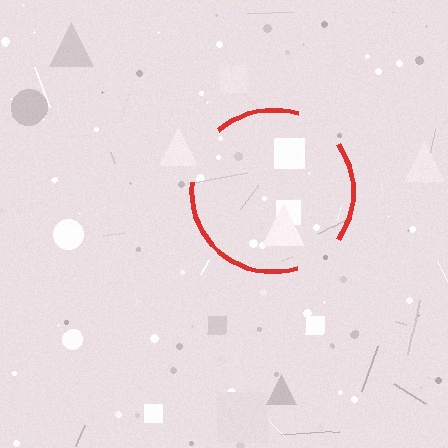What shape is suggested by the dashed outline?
The dashed outline suggests a circle.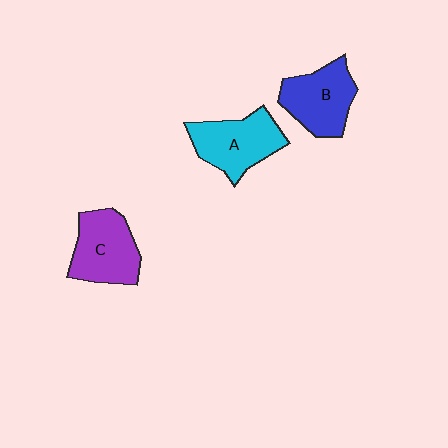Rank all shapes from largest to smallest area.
From largest to smallest: A (cyan), C (purple), B (blue).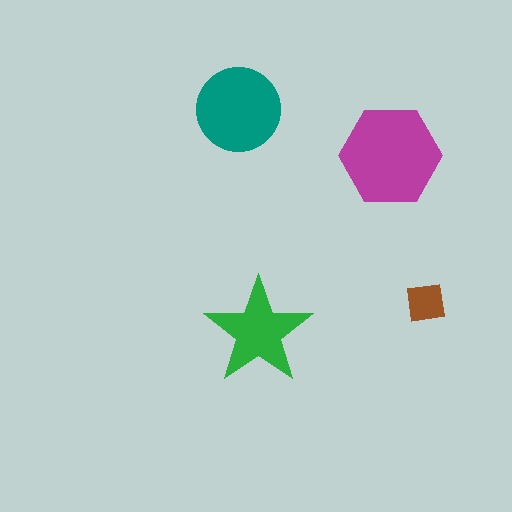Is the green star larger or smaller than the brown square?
Larger.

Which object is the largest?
The magenta hexagon.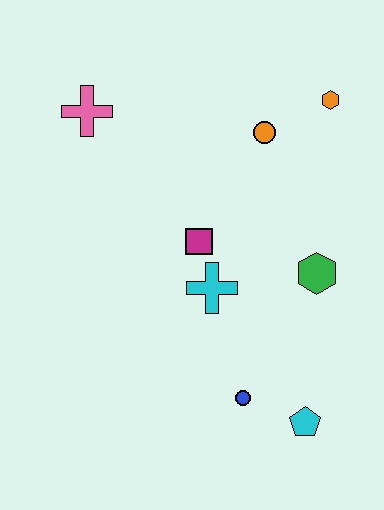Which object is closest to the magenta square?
The cyan cross is closest to the magenta square.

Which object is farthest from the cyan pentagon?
The pink cross is farthest from the cyan pentagon.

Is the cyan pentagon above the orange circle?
No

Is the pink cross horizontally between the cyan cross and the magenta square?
No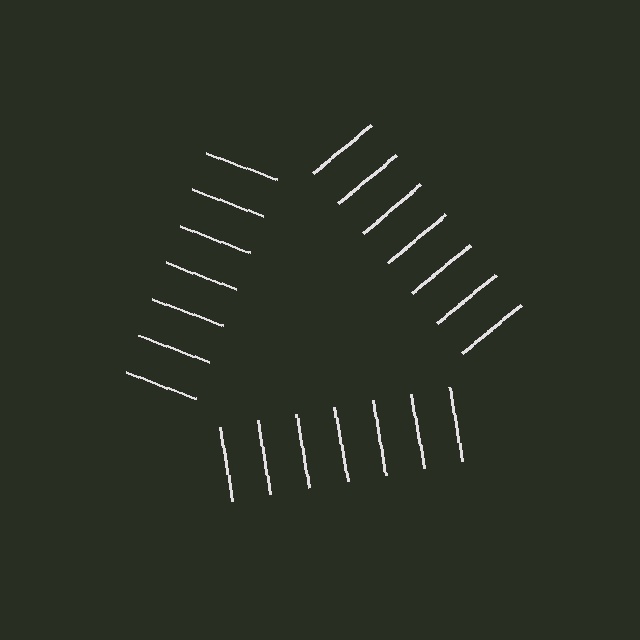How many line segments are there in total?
21 — 7 along each of the 3 edges.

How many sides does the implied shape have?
3 sides — the line-ends trace a triangle.